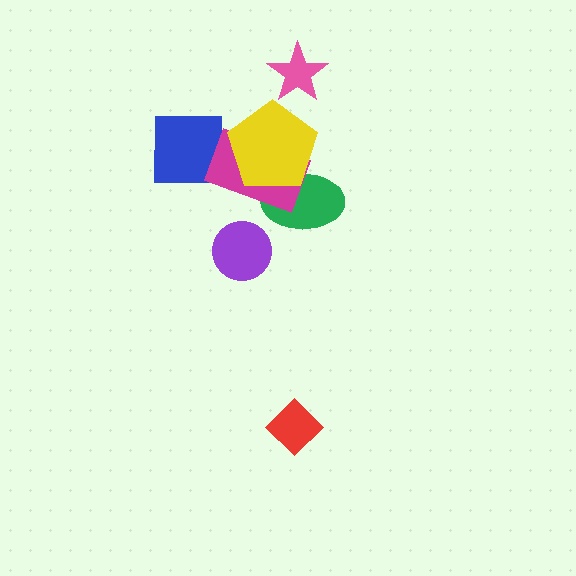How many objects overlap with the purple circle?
0 objects overlap with the purple circle.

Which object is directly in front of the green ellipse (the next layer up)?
The magenta rectangle is directly in front of the green ellipse.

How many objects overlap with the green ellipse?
2 objects overlap with the green ellipse.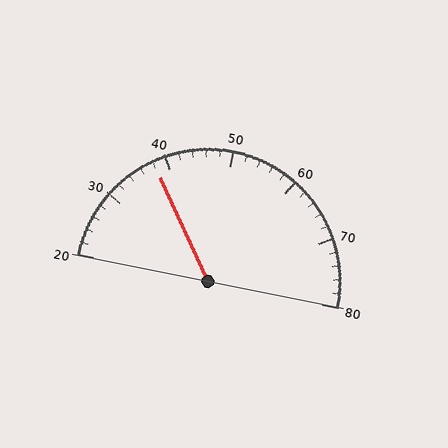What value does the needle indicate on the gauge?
The needle indicates approximately 38.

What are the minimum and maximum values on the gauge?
The gauge ranges from 20 to 80.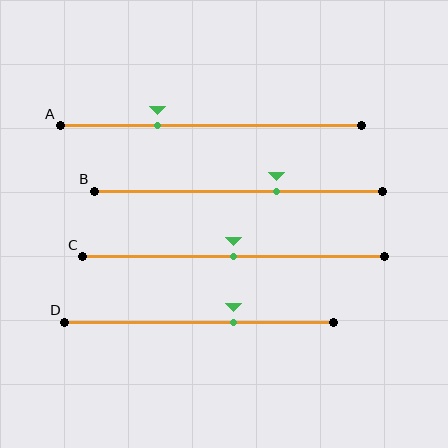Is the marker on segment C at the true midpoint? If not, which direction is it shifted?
Yes, the marker on segment C is at the true midpoint.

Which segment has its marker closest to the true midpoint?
Segment C has its marker closest to the true midpoint.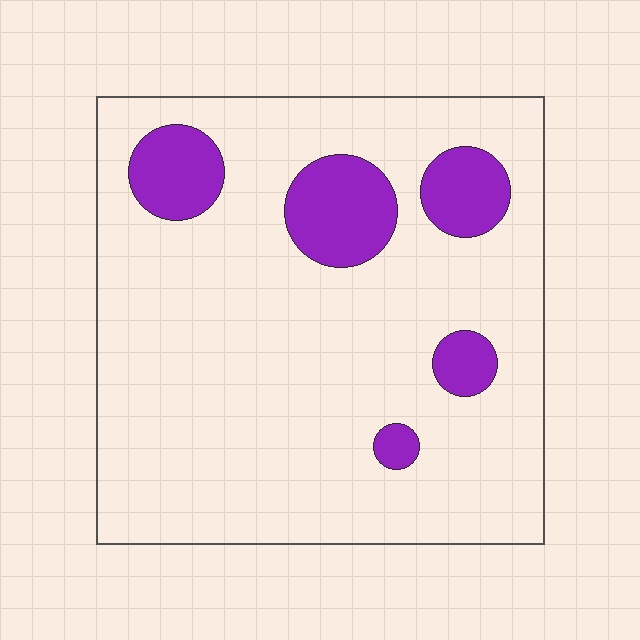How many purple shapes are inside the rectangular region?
5.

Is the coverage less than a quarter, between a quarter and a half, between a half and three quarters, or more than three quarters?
Less than a quarter.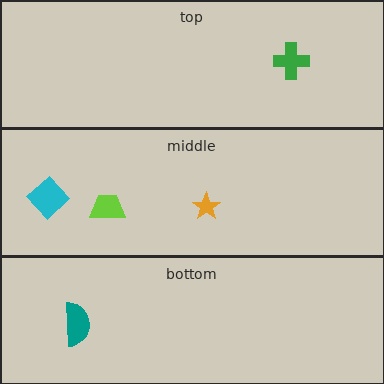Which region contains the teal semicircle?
The bottom region.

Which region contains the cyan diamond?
The middle region.